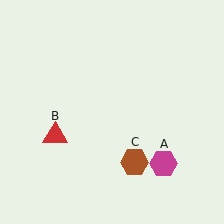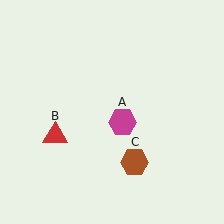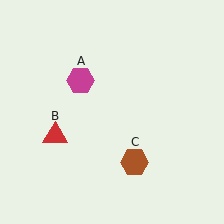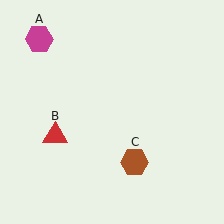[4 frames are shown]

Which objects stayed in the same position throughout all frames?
Red triangle (object B) and brown hexagon (object C) remained stationary.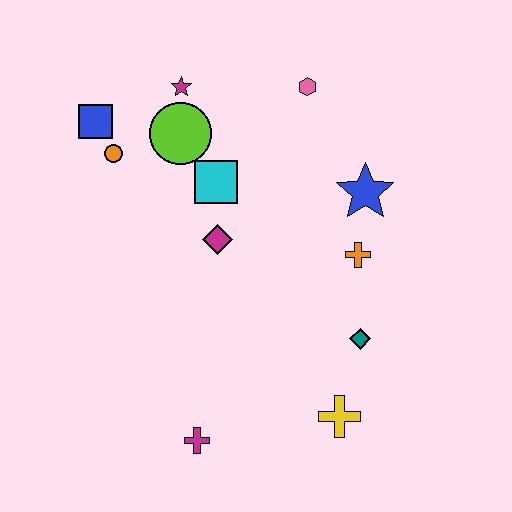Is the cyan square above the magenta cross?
Yes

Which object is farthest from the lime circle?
The yellow cross is farthest from the lime circle.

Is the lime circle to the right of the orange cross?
No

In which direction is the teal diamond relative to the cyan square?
The teal diamond is below the cyan square.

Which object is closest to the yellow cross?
The teal diamond is closest to the yellow cross.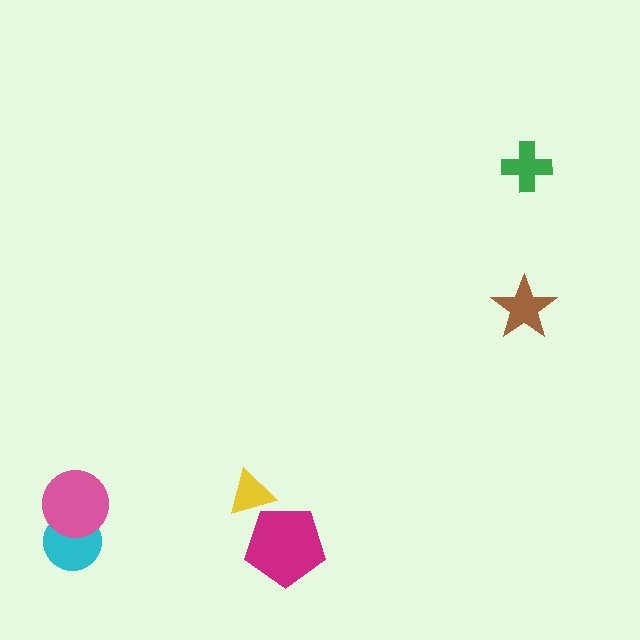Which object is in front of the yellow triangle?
The magenta pentagon is in front of the yellow triangle.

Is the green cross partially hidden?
No, no other shape covers it.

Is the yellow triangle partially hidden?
Yes, it is partially covered by another shape.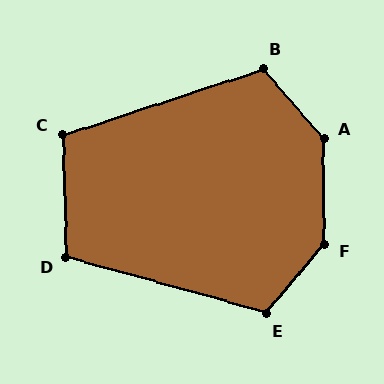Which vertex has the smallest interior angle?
C, at approximately 106 degrees.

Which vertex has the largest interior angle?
F, at approximately 140 degrees.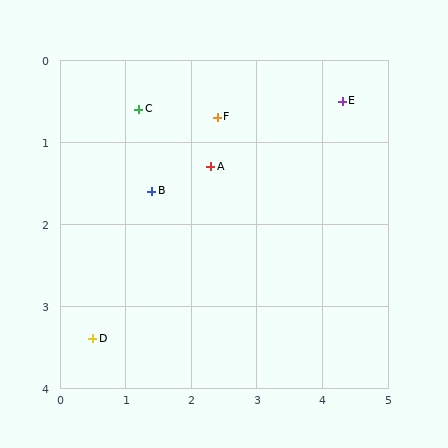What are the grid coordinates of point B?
Point B is at approximately (1.4, 1.6).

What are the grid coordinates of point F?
Point F is at approximately (2.4, 0.7).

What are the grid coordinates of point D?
Point D is at approximately (0.5, 3.4).